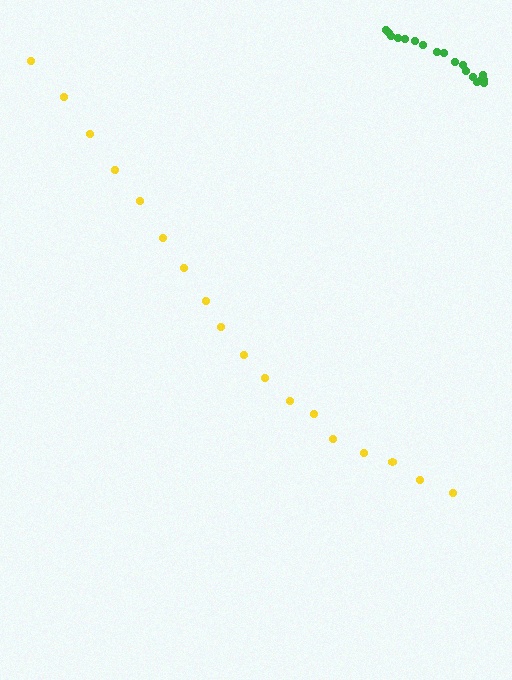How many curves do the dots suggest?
There are 2 distinct paths.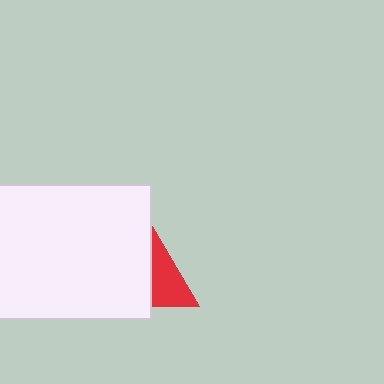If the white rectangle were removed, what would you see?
You would see the complete red triangle.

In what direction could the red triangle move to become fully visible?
The red triangle could move right. That would shift it out from behind the white rectangle entirely.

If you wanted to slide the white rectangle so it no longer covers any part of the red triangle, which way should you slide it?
Slide it left — that is the most direct way to separate the two shapes.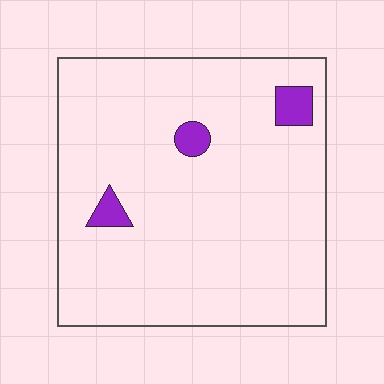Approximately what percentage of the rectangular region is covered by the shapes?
Approximately 5%.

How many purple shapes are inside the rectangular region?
3.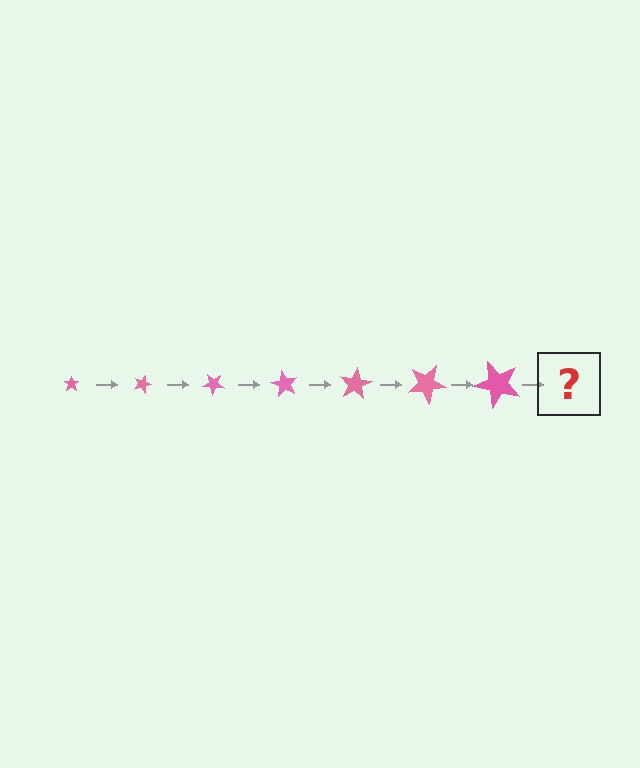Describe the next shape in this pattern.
It should be a star, larger than the previous one and rotated 140 degrees from the start.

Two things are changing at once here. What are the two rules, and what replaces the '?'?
The two rules are that the star grows larger each step and it rotates 20 degrees each step. The '?' should be a star, larger than the previous one and rotated 140 degrees from the start.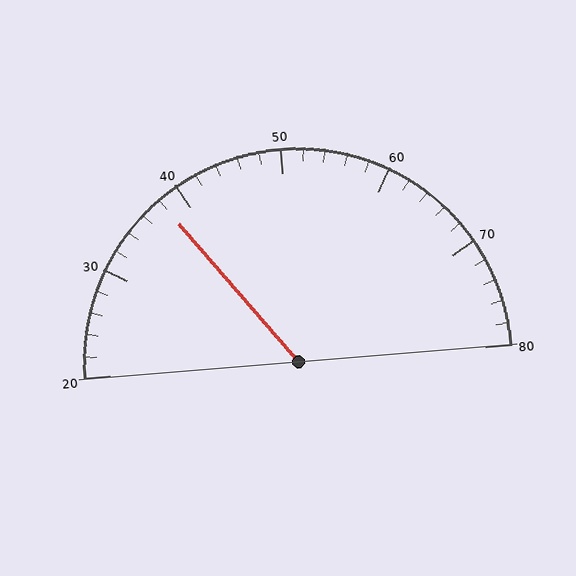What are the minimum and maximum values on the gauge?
The gauge ranges from 20 to 80.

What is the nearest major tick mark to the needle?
The nearest major tick mark is 40.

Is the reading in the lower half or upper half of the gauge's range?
The reading is in the lower half of the range (20 to 80).